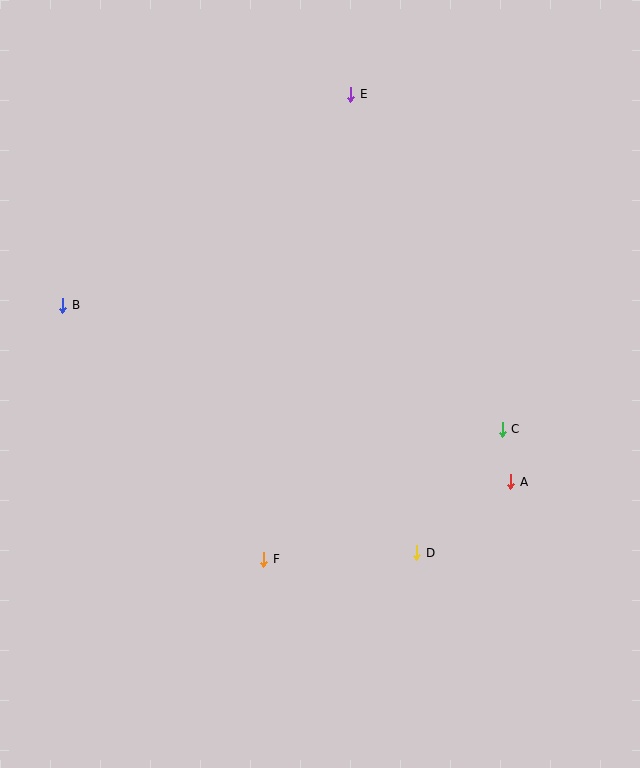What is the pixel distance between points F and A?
The distance between F and A is 259 pixels.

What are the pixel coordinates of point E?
Point E is at (351, 94).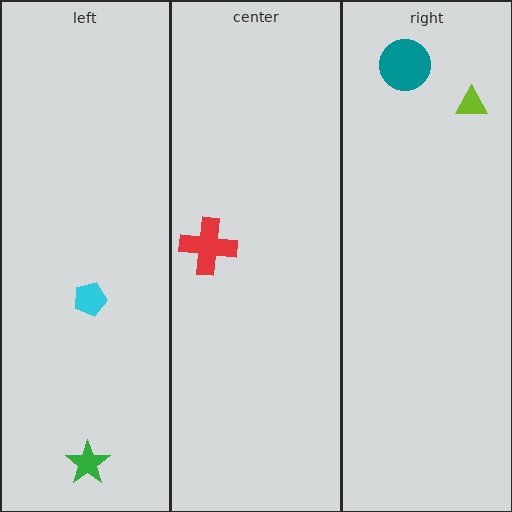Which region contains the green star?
The left region.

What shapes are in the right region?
The lime triangle, the teal circle.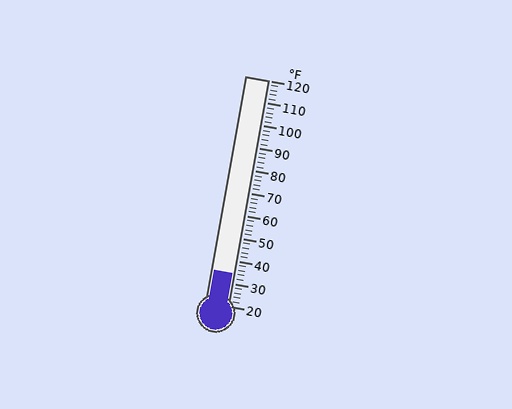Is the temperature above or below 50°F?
The temperature is below 50°F.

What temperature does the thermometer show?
The thermometer shows approximately 34°F.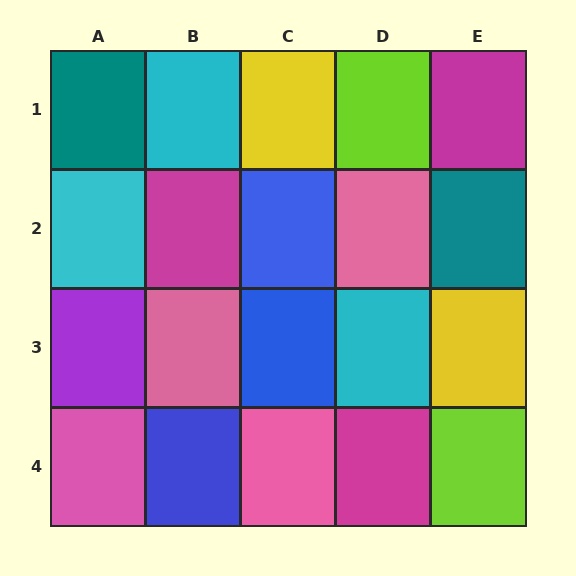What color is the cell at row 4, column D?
Magenta.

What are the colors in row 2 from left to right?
Cyan, magenta, blue, pink, teal.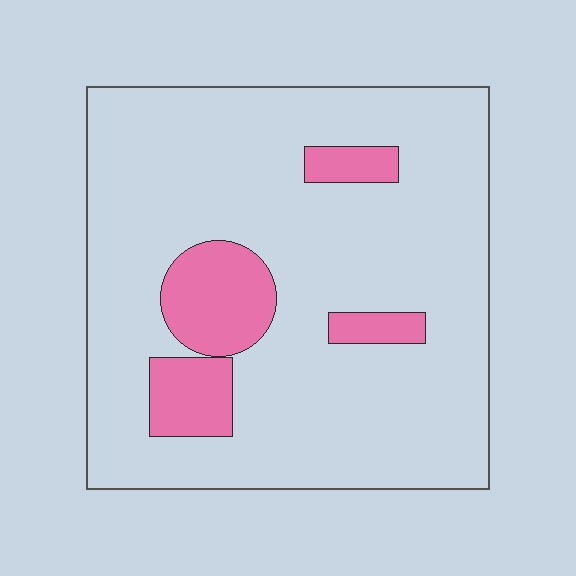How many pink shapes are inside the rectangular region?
4.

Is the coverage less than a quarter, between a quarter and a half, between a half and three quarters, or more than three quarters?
Less than a quarter.